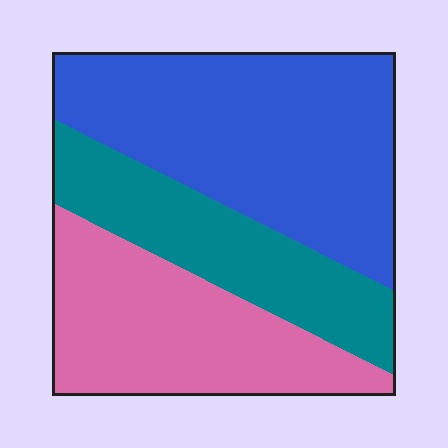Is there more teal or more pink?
Pink.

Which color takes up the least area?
Teal, at roughly 25%.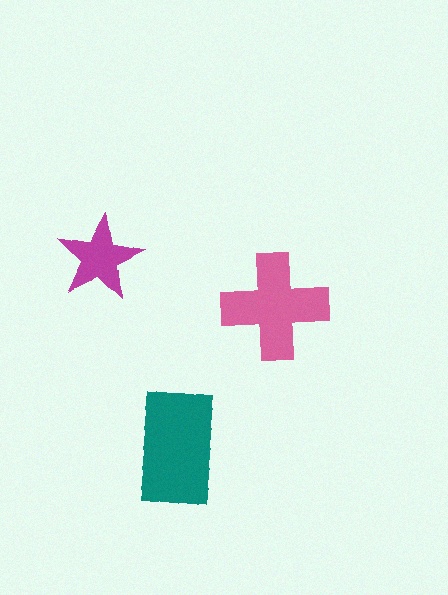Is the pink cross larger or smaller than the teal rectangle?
Smaller.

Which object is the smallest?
The magenta star.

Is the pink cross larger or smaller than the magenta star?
Larger.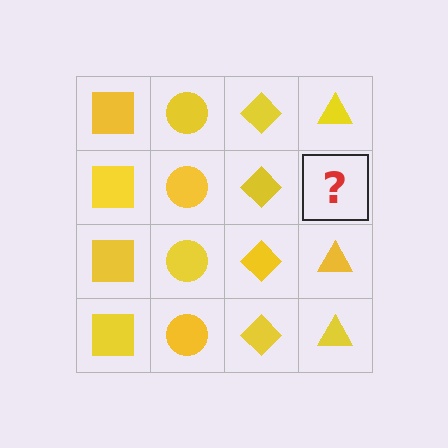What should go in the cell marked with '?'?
The missing cell should contain a yellow triangle.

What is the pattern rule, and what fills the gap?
The rule is that each column has a consistent shape. The gap should be filled with a yellow triangle.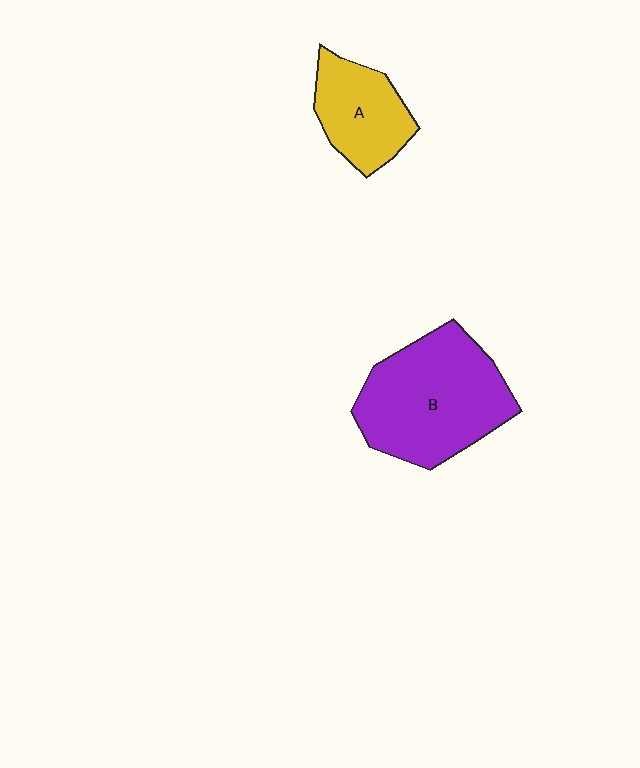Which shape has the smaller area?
Shape A (yellow).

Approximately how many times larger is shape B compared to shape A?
Approximately 1.9 times.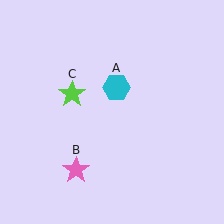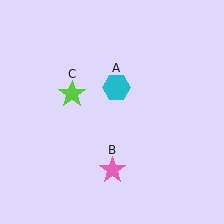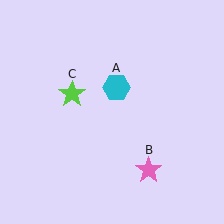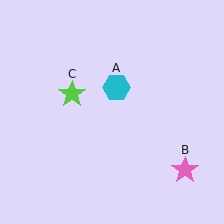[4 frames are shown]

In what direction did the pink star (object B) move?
The pink star (object B) moved right.